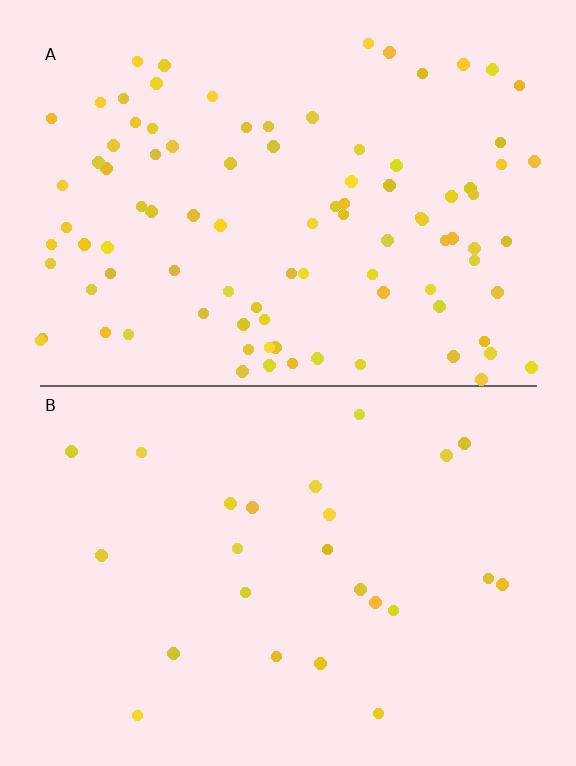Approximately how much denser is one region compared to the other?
Approximately 3.8× — region A over region B.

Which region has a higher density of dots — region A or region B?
A (the top).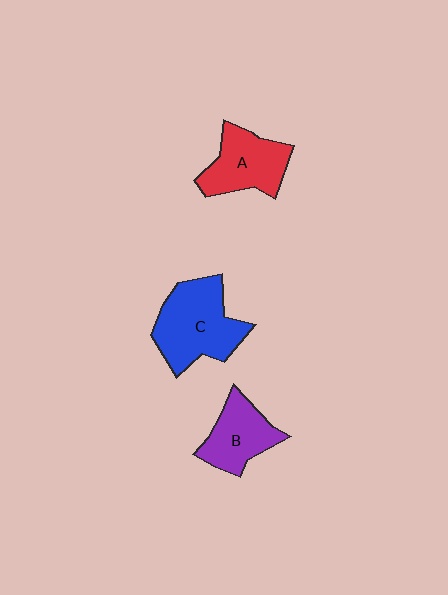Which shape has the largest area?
Shape C (blue).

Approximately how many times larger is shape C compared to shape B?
Approximately 1.5 times.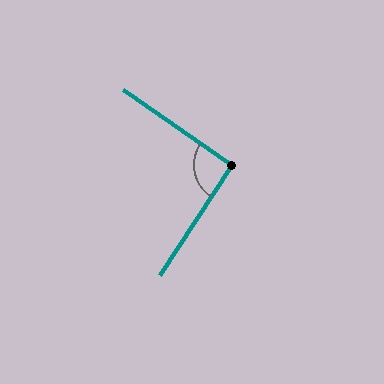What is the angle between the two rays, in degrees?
Approximately 92 degrees.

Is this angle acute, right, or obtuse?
It is approximately a right angle.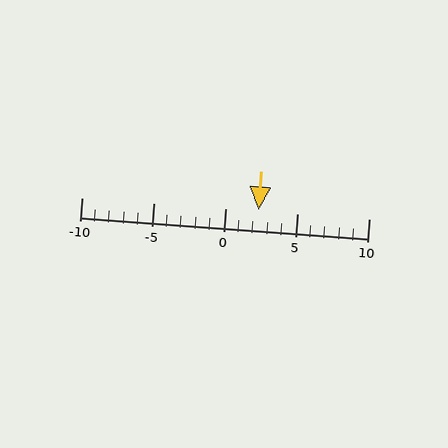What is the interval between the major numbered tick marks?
The major tick marks are spaced 5 units apart.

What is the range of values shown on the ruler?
The ruler shows values from -10 to 10.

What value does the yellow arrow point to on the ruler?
The yellow arrow points to approximately 2.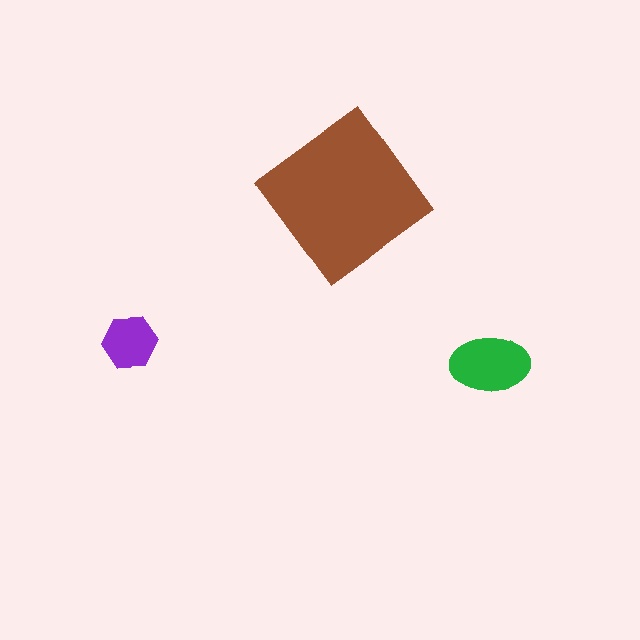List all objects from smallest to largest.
The purple hexagon, the green ellipse, the brown diamond.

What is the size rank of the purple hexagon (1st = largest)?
3rd.